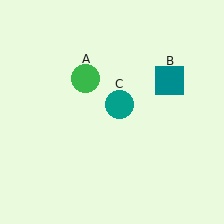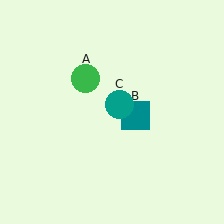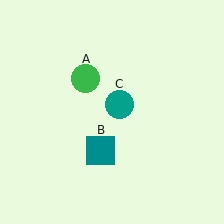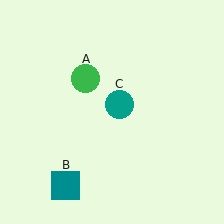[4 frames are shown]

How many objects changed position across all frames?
1 object changed position: teal square (object B).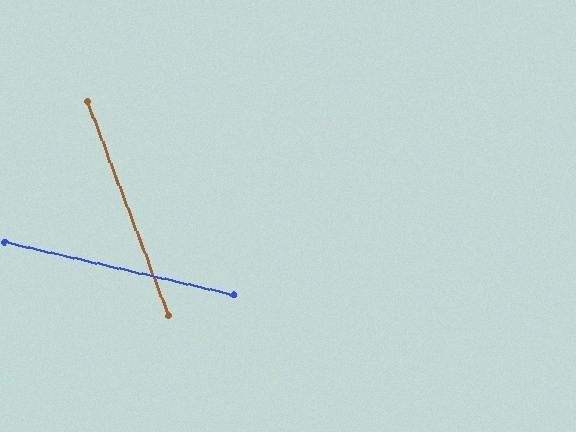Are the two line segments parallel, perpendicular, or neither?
Neither parallel nor perpendicular — they differ by about 56°.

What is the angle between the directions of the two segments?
Approximately 56 degrees.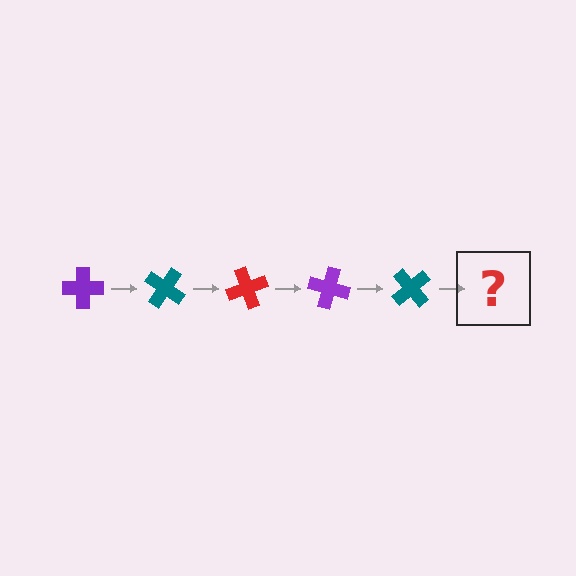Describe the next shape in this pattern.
It should be a red cross, rotated 175 degrees from the start.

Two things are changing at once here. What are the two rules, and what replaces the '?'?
The two rules are that it rotates 35 degrees each step and the color cycles through purple, teal, and red. The '?' should be a red cross, rotated 175 degrees from the start.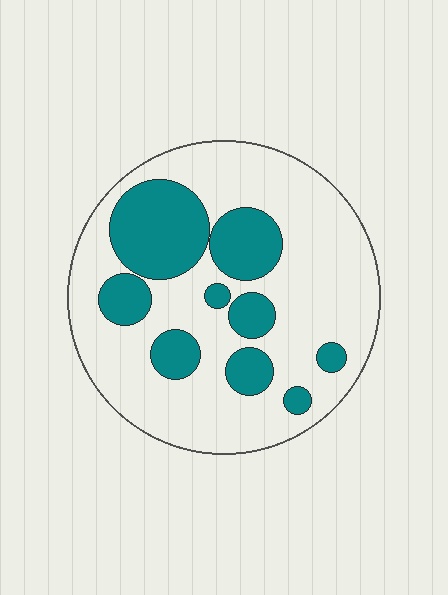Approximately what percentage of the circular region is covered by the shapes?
Approximately 30%.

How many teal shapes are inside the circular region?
9.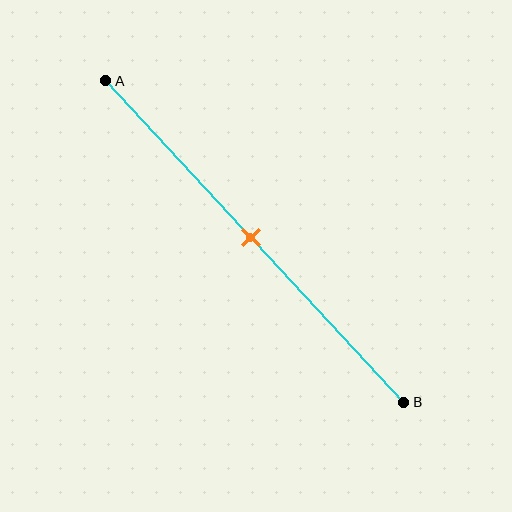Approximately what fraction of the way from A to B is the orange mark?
The orange mark is approximately 50% of the way from A to B.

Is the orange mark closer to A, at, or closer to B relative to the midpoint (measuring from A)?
The orange mark is approximately at the midpoint of segment AB.